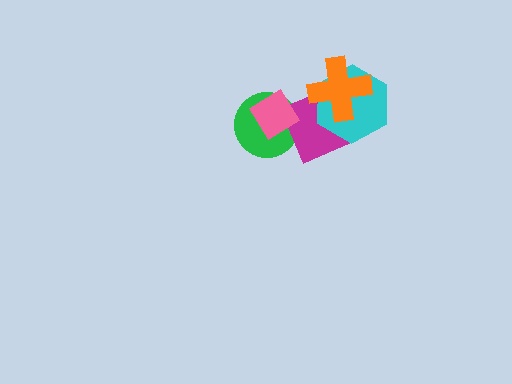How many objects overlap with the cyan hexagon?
2 objects overlap with the cyan hexagon.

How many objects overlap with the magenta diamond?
4 objects overlap with the magenta diamond.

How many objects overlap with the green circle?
2 objects overlap with the green circle.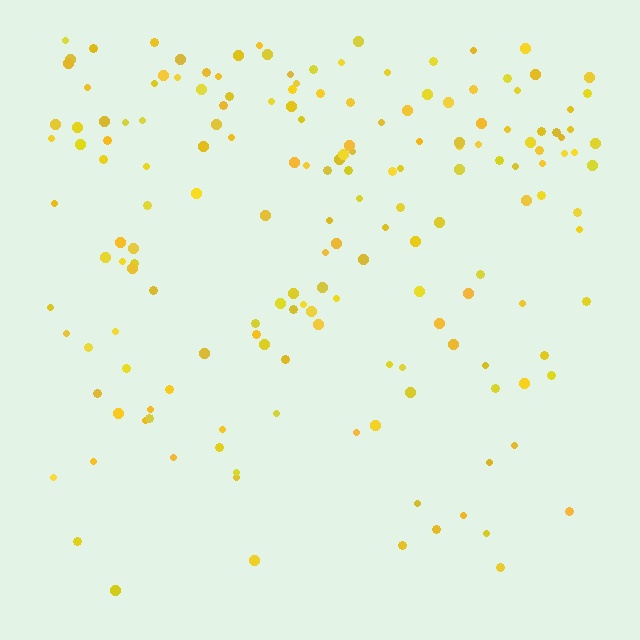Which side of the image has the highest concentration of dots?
The top.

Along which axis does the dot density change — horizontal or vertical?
Vertical.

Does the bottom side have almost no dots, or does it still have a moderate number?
Still a moderate number, just noticeably fewer than the top.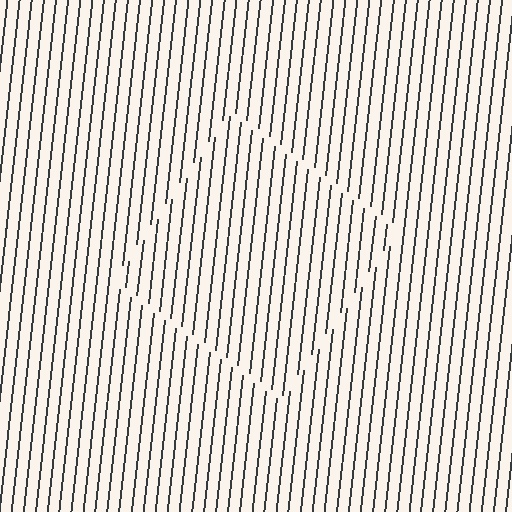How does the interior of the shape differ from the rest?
The interior of the shape contains the same grating, shifted by half a period — the contour is defined by the phase discontinuity where line-ends from the inner and outer gratings abut.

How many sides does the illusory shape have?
4 sides — the line-ends trace a square.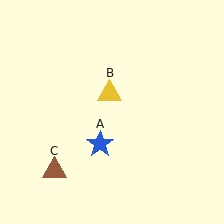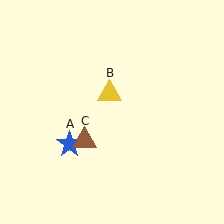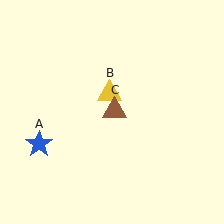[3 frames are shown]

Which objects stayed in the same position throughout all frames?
Yellow triangle (object B) remained stationary.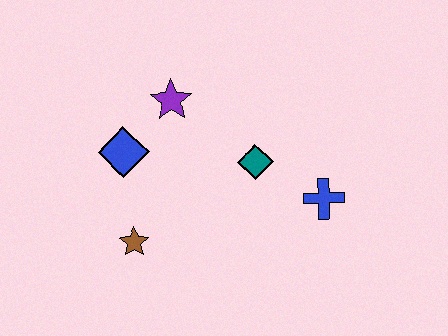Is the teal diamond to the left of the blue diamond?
No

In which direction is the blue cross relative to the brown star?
The blue cross is to the right of the brown star.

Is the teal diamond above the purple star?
No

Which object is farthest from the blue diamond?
The blue cross is farthest from the blue diamond.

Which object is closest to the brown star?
The blue diamond is closest to the brown star.